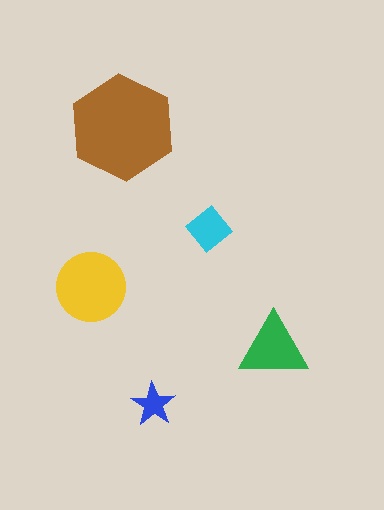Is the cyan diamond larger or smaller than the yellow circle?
Smaller.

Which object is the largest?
The brown hexagon.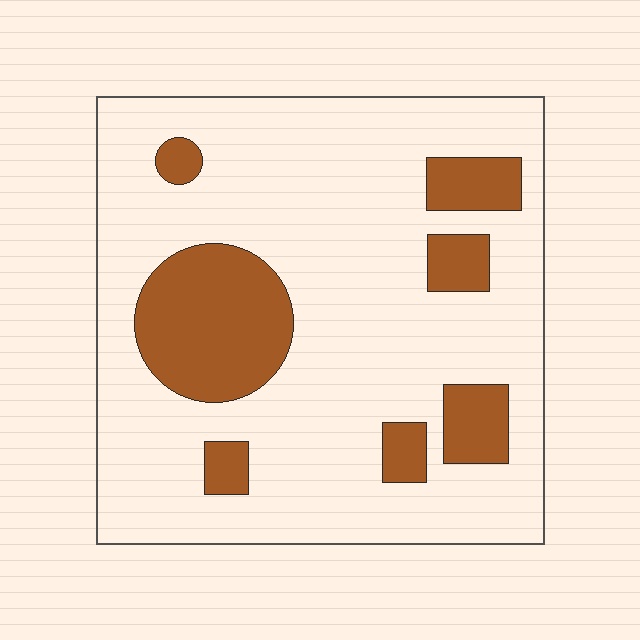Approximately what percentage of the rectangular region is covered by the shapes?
Approximately 20%.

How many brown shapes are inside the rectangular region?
7.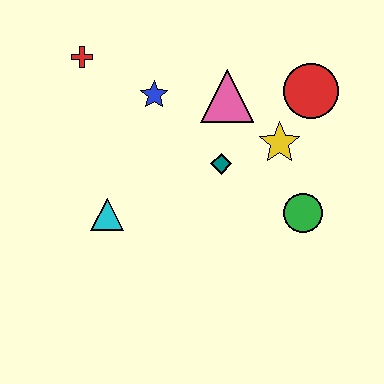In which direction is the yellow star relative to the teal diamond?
The yellow star is to the right of the teal diamond.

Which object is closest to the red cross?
The blue star is closest to the red cross.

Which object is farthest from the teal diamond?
The red cross is farthest from the teal diamond.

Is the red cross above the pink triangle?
Yes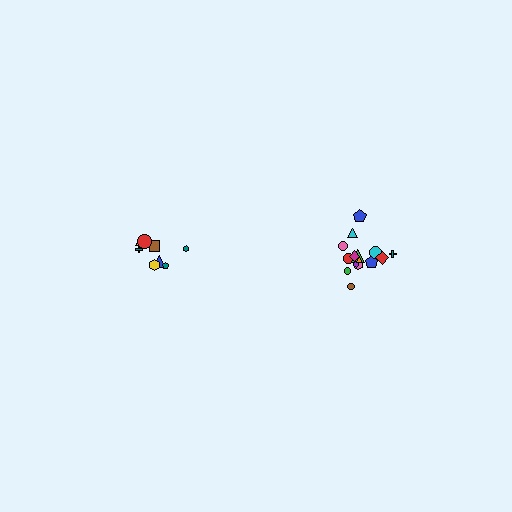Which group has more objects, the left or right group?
The right group.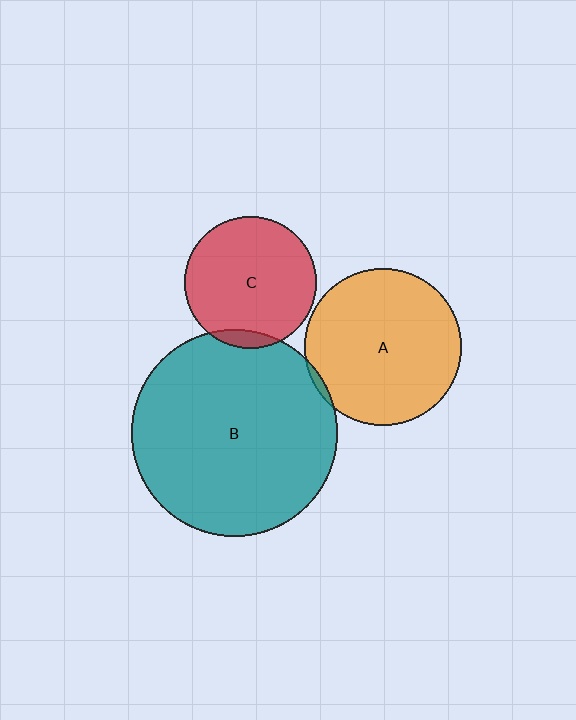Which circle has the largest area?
Circle B (teal).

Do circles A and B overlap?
Yes.